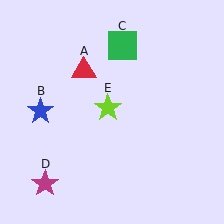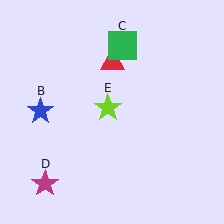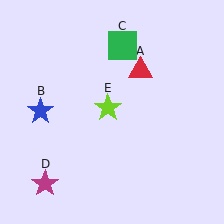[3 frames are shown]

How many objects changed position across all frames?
1 object changed position: red triangle (object A).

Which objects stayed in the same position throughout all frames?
Blue star (object B) and green square (object C) and magenta star (object D) and lime star (object E) remained stationary.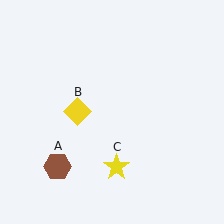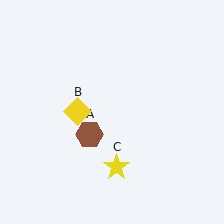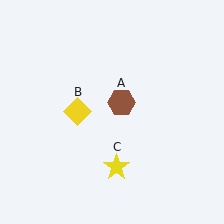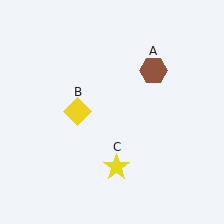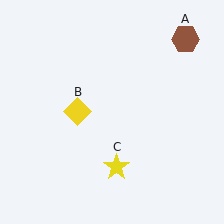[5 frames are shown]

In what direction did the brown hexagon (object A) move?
The brown hexagon (object A) moved up and to the right.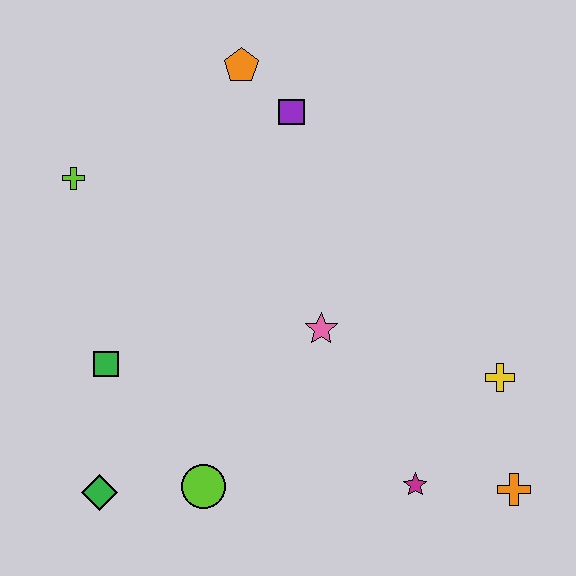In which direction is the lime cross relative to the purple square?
The lime cross is to the left of the purple square.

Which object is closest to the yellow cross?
The orange cross is closest to the yellow cross.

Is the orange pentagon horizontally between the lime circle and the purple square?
Yes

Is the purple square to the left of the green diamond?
No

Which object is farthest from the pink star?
The lime cross is farthest from the pink star.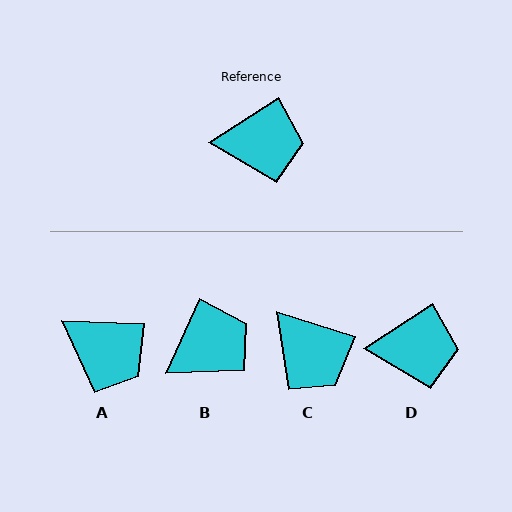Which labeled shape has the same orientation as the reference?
D.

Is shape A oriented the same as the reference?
No, it is off by about 35 degrees.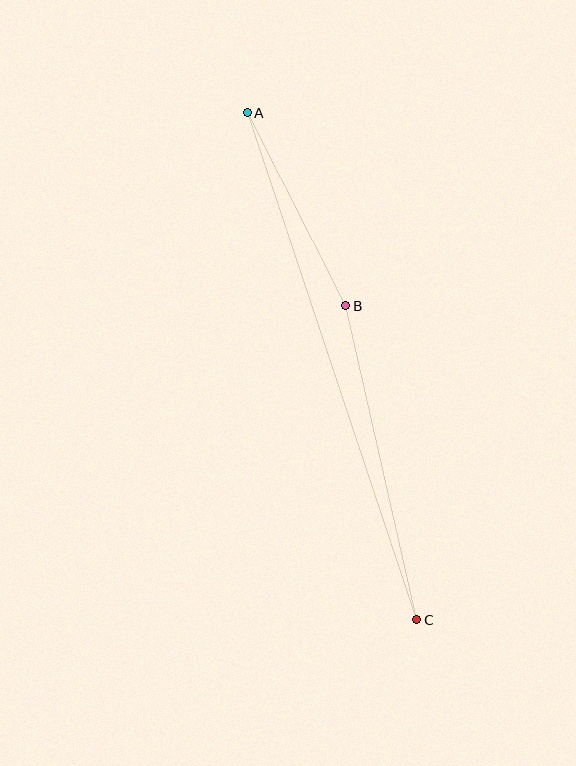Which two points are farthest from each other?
Points A and C are farthest from each other.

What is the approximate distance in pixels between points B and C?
The distance between B and C is approximately 322 pixels.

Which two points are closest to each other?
Points A and B are closest to each other.